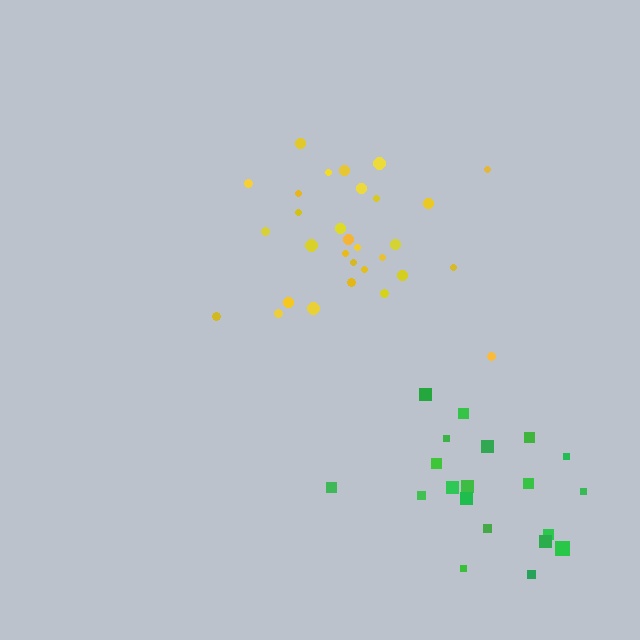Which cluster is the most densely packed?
Yellow.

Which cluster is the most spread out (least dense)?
Green.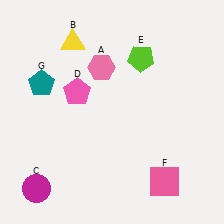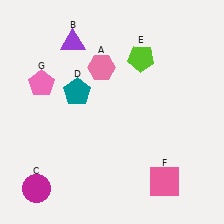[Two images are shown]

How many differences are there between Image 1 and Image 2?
There are 3 differences between the two images.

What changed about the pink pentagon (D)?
In Image 1, D is pink. In Image 2, it changed to teal.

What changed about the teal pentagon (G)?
In Image 1, G is teal. In Image 2, it changed to pink.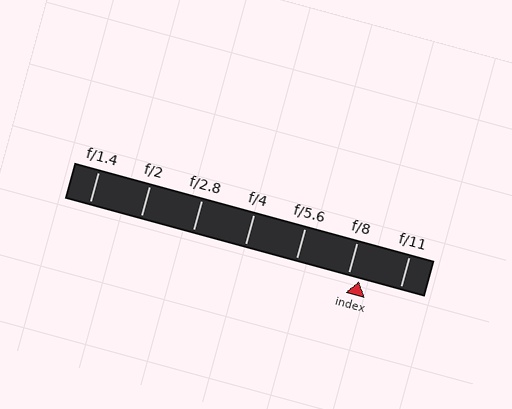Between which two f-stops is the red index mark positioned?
The index mark is between f/8 and f/11.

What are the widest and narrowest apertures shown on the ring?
The widest aperture shown is f/1.4 and the narrowest is f/11.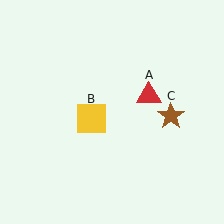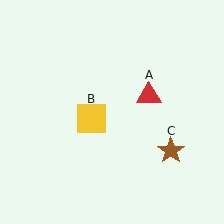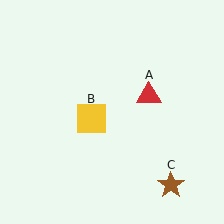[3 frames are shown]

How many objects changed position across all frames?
1 object changed position: brown star (object C).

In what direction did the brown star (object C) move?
The brown star (object C) moved down.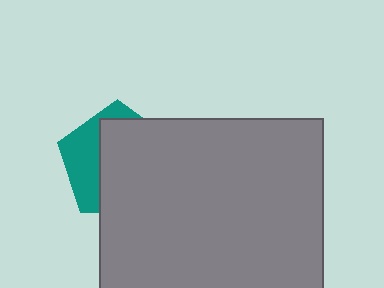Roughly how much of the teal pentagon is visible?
A small part of it is visible (roughly 35%).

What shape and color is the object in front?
The object in front is a gray rectangle.